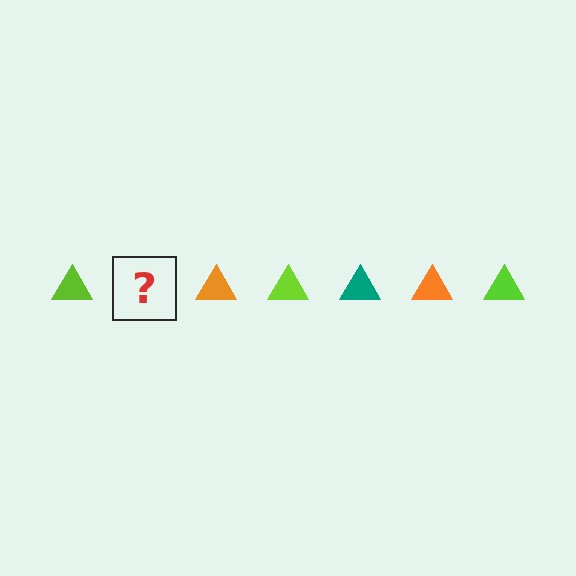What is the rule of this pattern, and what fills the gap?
The rule is that the pattern cycles through lime, teal, orange triangles. The gap should be filled with a teal triangle.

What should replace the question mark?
The question mark should be replaced with a teal triangle.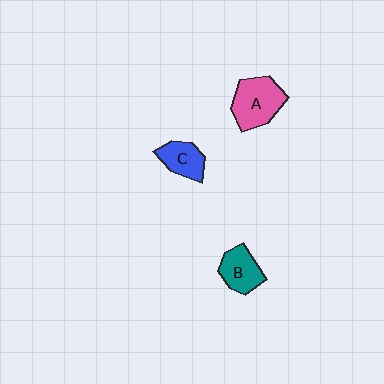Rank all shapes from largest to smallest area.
From largest to smallest: A (pink), B (teal), C (blue).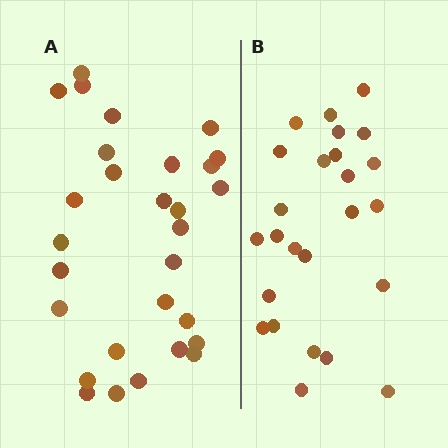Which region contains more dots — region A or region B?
Region A (the left region) has more dots.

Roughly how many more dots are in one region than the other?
Region A has about 4 more dots than region B.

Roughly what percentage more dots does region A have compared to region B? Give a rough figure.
About 15% more.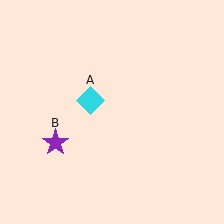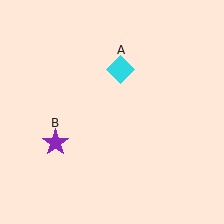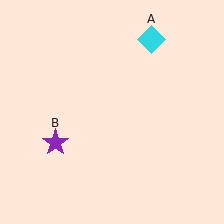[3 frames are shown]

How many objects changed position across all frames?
1 object changed position: cyan diamond (object A).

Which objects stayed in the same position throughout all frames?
Purple star (object B) remained stationary.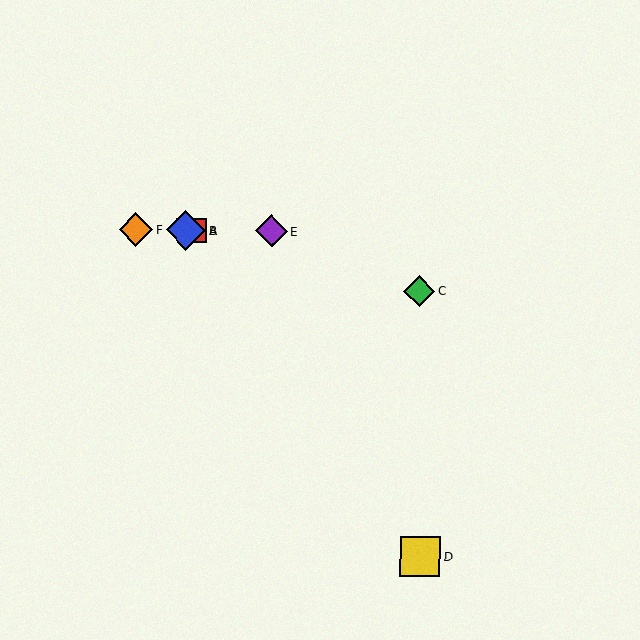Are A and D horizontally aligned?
No, A is at y≈230 and D is at y≈557.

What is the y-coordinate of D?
Object D is at y≈557.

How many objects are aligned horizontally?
4 objects (A, B, E, F) are aligned horizontally.